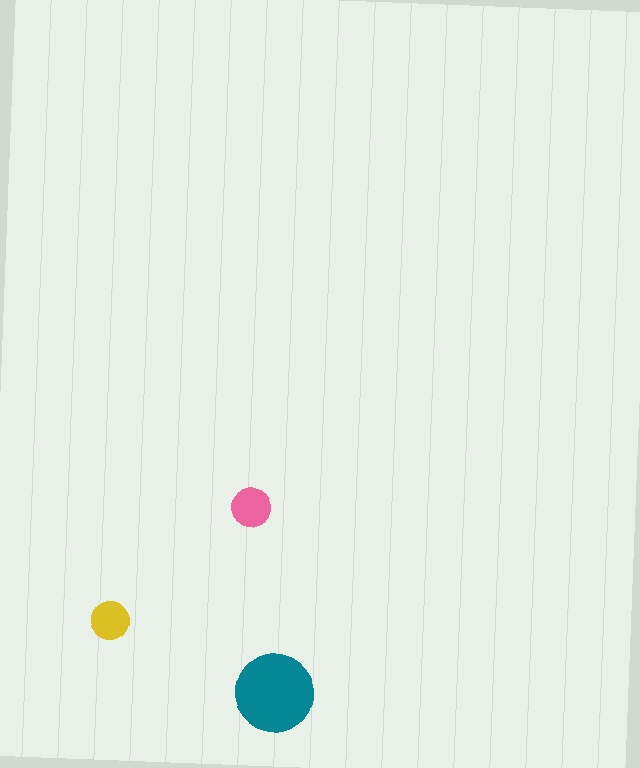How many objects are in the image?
There are 3 objects in the image.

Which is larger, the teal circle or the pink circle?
The teal one.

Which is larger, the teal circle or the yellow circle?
The teal one.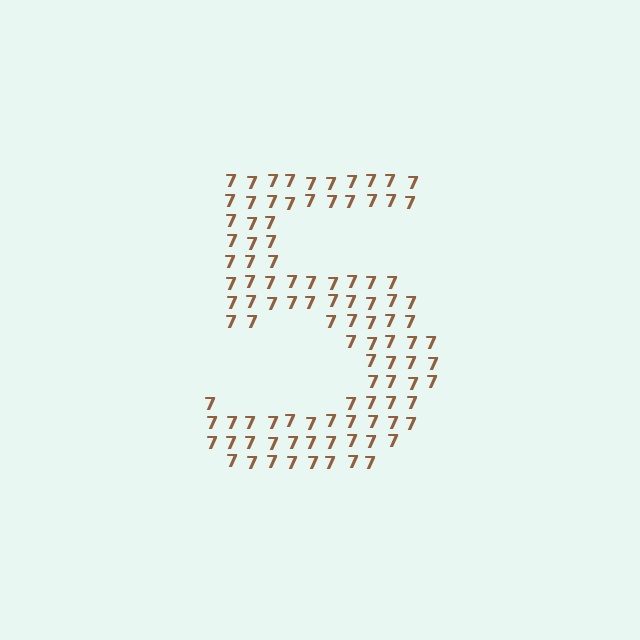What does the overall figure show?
The overall figure shows the digit 5.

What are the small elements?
The small elements are digit 7's.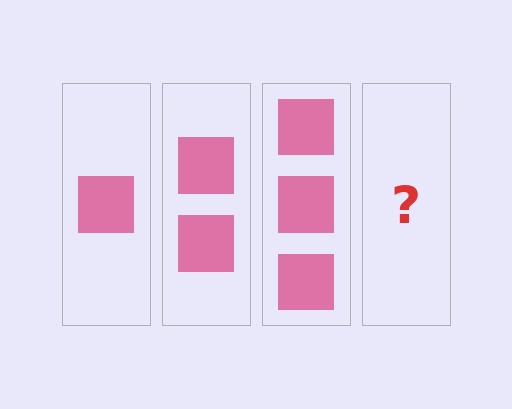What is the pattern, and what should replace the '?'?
The pattern is that each step adds one more square. The '?' should be 4 squares.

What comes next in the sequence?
The next element should be 4 squares.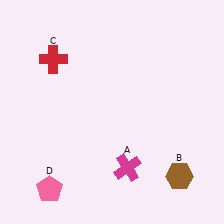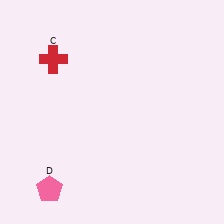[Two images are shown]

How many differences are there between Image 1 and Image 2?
There are 2 differences between the two images.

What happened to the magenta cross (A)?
The magenta cross (A) was removed in Image 2. It was in the bottom-right area of Image 1.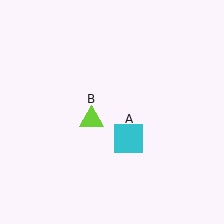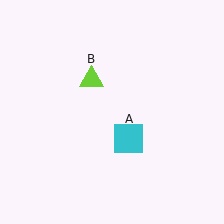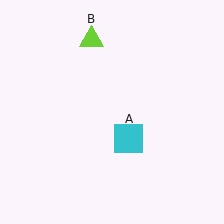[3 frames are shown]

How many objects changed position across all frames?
1 object changed position: lime triangle (object B).